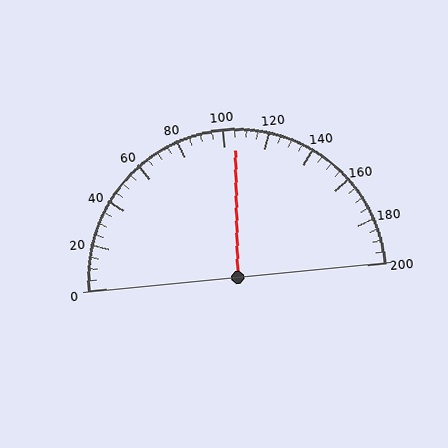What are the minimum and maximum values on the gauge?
The gauge ranges from 0 to 200.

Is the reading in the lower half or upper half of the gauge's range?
The reading is in the upper half of the range (0 to 200).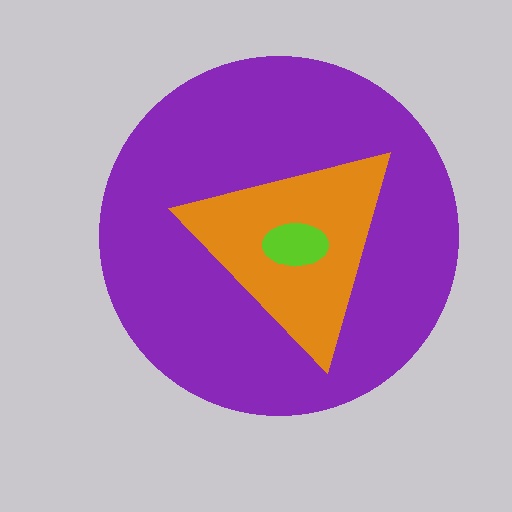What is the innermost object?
The lime ellipse.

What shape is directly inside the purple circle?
The orange triangle.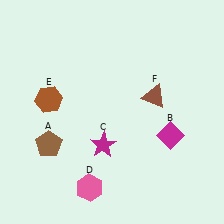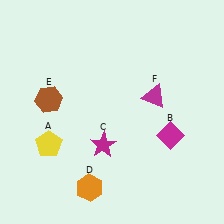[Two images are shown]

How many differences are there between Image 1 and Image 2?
There are 3 differences between the two images.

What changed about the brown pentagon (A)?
In Image 1, A is brown. In Image 2, it changed to yellow.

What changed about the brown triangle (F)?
In Image 1, F is brown. In Image 2, it changed to magenta.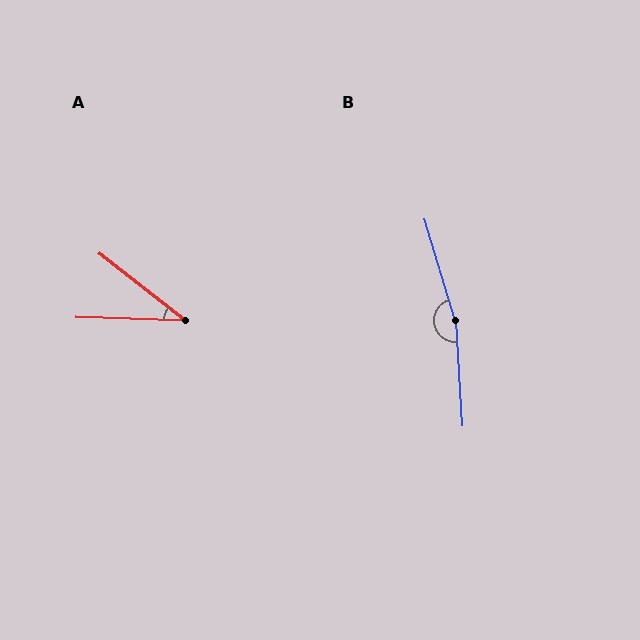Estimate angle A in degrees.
Approximately 36 degrees.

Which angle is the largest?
B, at approximately 167 degrees.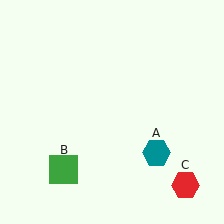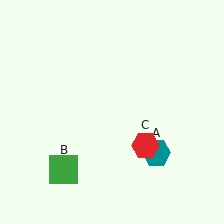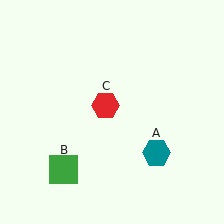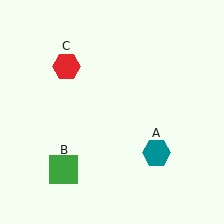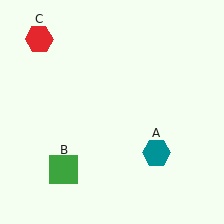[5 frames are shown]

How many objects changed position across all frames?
1 object changed position: red hexagon (object C).